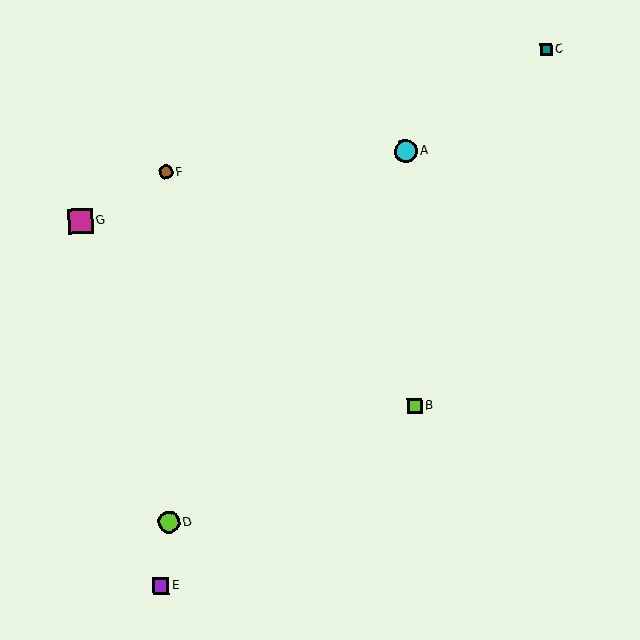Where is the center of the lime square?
The center of the lime square is at (415, 406).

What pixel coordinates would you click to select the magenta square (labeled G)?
Click at (80, 221) to select the magenta square G.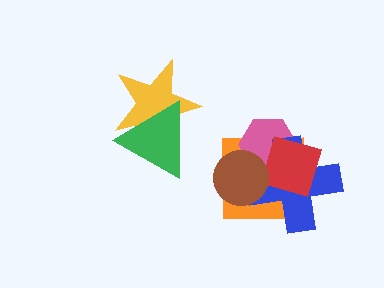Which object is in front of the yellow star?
The green triangle is in front of the yellow star.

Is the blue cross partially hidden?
Yes, it is partially covered by another shape.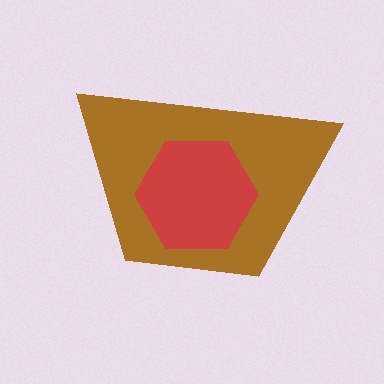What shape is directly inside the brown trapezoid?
The red hexagon.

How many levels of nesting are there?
2.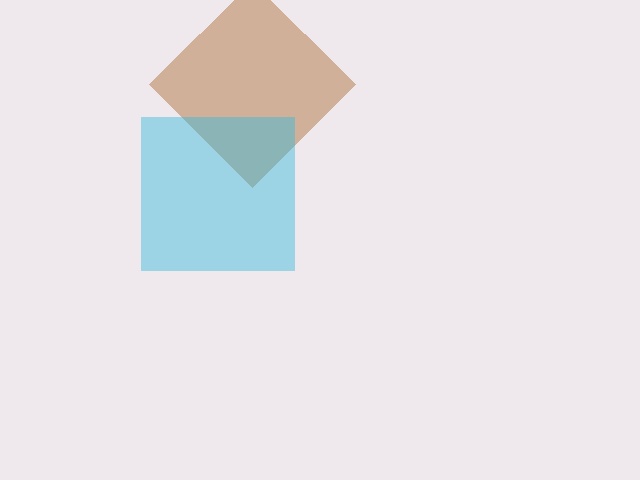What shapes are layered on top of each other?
The layered shapes are: a brown diamond, a cyan square.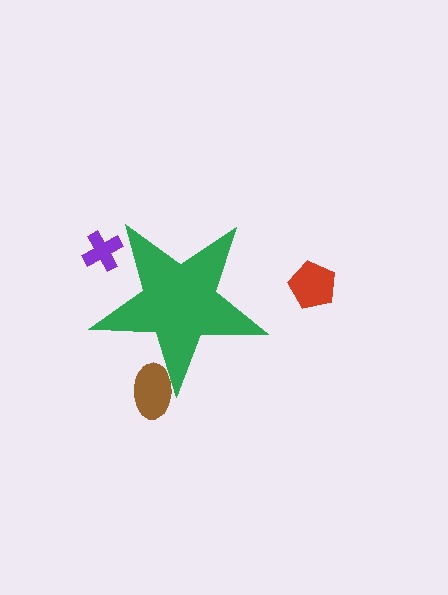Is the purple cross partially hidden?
Yes, the purple cross is partially hidden behind the green star.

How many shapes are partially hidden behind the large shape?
2 shapes are partially hidden.